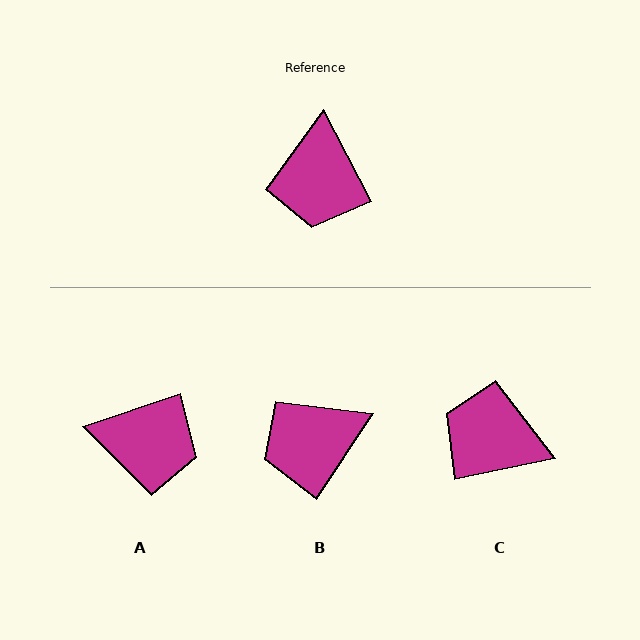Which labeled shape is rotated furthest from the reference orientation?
C, about 106 degrees away.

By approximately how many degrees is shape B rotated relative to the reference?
Approximately 61 degrees clockwise.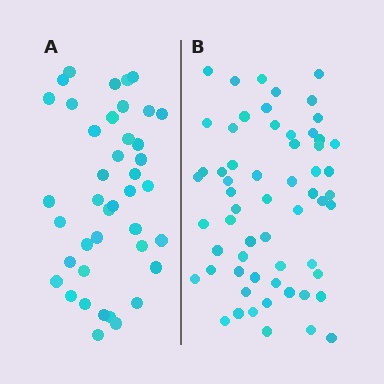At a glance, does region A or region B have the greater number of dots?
Region B (the right region) has more dots.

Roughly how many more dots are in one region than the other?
Region B has approximately 20 more dots than region A.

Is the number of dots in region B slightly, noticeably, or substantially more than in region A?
Region B has substantially more. The ratio is roughly 1.5 to 1.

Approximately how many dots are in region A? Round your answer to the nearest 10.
About 40 dots. (The exact count is 41, which rounds to 40.)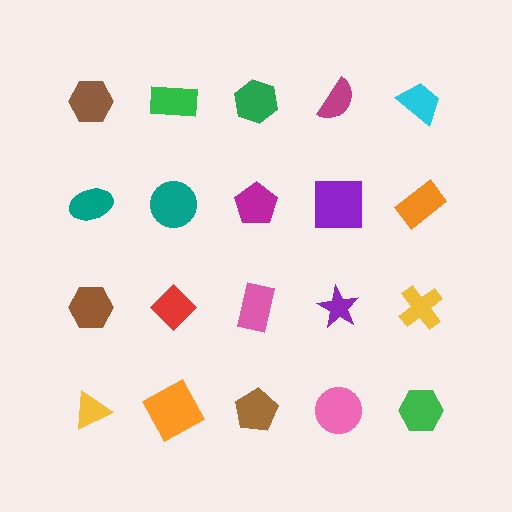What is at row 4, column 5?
A green hexagon.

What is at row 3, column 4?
A purple star.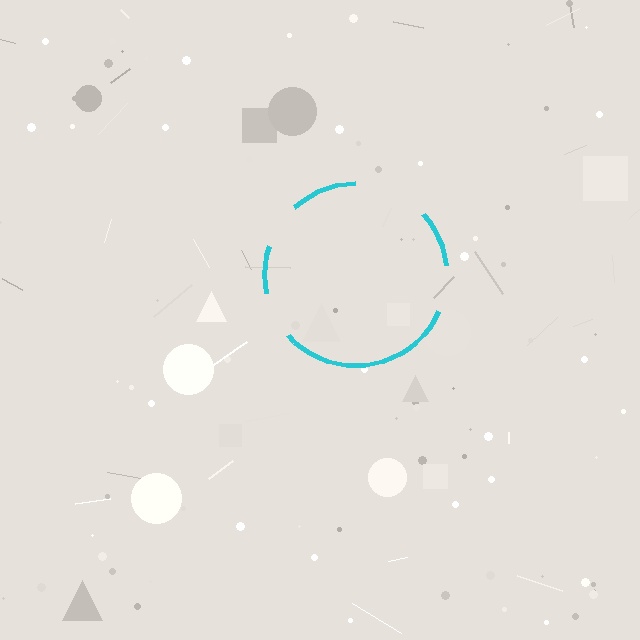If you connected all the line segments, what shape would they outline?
They would outline a circle.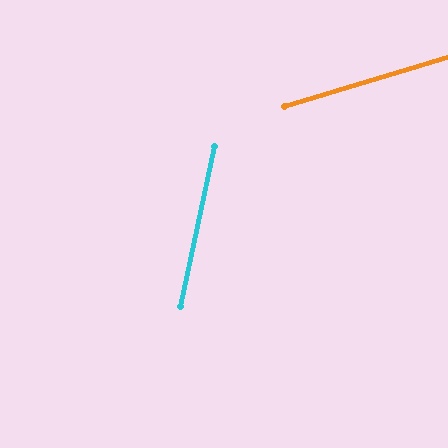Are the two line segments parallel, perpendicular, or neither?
Neither parallel nor perpendicular — they differ by about 61°.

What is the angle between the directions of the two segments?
Approximately 61 degrees.